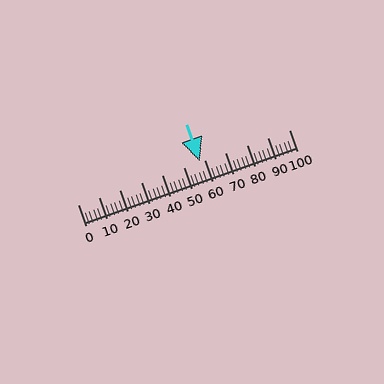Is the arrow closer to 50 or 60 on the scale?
The arrow is closer to 60.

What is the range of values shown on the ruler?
The ruler shows values from 0 to 100.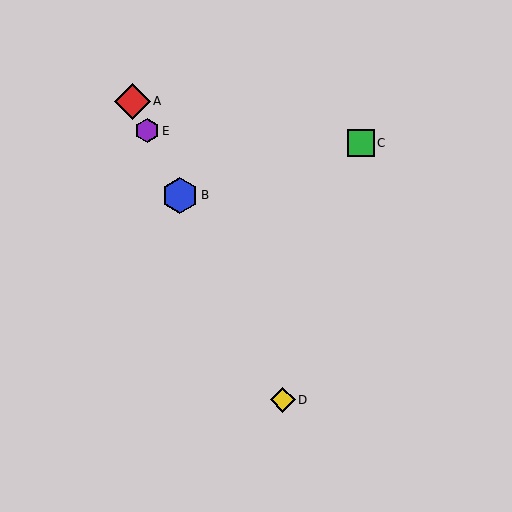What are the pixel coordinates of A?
Object A is at (132, 101).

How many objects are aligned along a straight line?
4 objects (A, B, D, E) are aligned along a straight line.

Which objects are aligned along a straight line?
Objects A, B, D, E are aligned along a straight line.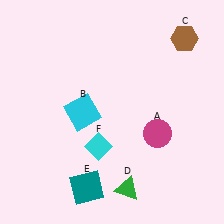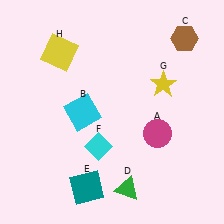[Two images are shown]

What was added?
A yellow star (G), a yellow square (H) were added in Image 2.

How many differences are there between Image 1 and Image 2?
There are 2 differences between the two images.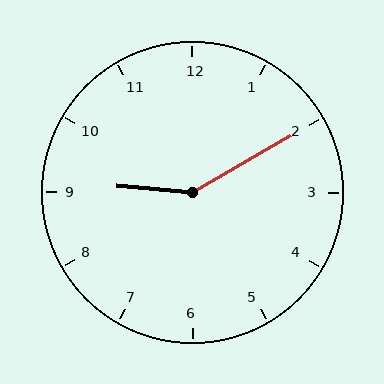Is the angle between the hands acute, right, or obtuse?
It is obtuse.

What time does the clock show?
9:10.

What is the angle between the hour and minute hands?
Approximately 145 degrees.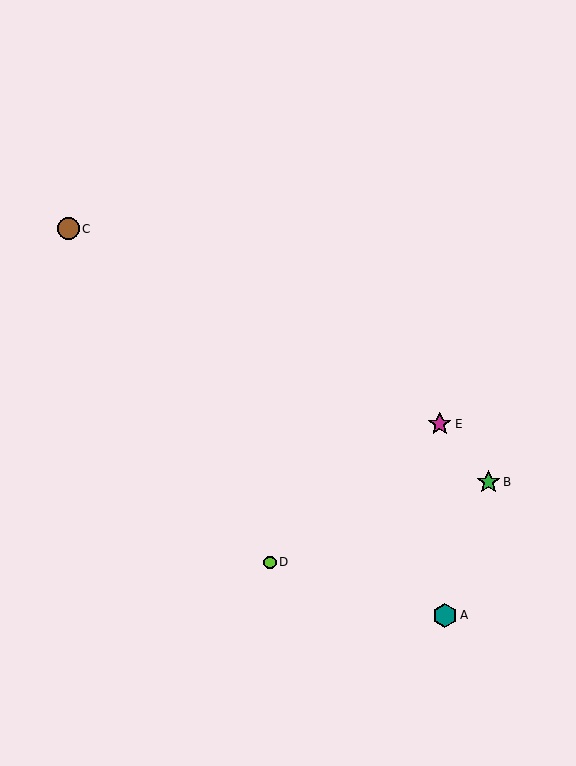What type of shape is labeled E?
Shape E is a magenta star.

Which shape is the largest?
The teal hexagon (labeled A) is the largest.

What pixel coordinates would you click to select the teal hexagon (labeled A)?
Click at (445, 615) to select the teal hexagon A.